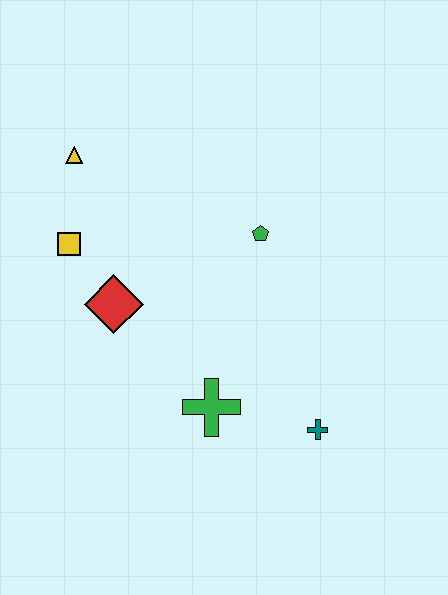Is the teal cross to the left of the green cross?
No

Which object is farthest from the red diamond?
The teal cross is farthest from the red diamond.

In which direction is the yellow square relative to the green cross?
The yellow square is above the green cross.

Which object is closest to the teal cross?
The green cross is closest to the teal cross.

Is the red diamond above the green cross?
Yes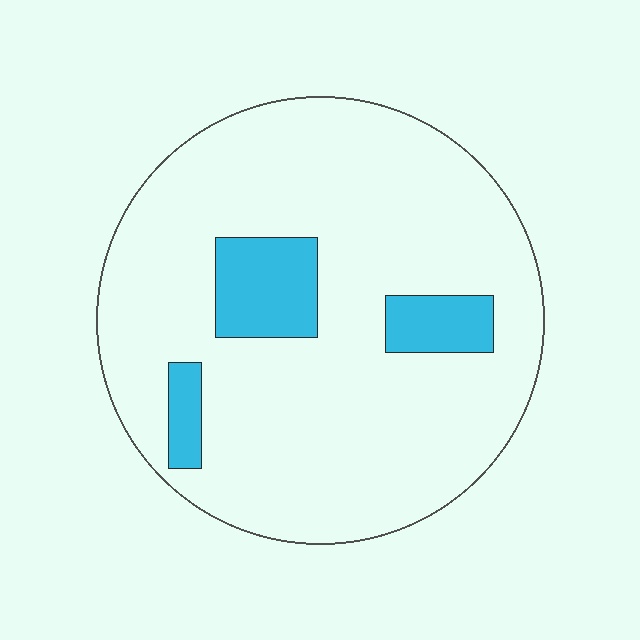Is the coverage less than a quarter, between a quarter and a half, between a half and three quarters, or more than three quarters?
Less than a quarter.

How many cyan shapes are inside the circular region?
3.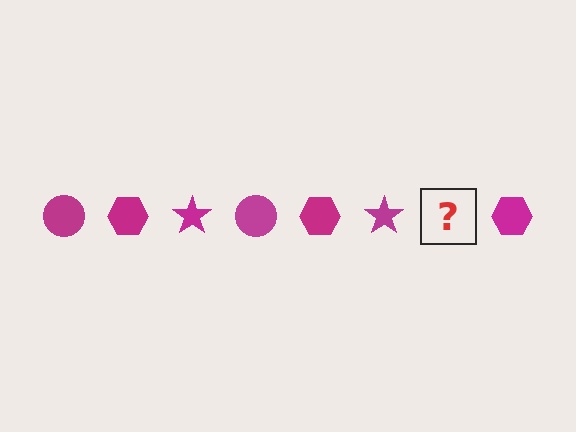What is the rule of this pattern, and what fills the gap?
The rule is that the pattern cycles through circle, hexagon, star shapes in magenta. The gap should be filled with a magenta circle.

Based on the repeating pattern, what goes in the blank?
The blank should be a magenta circle.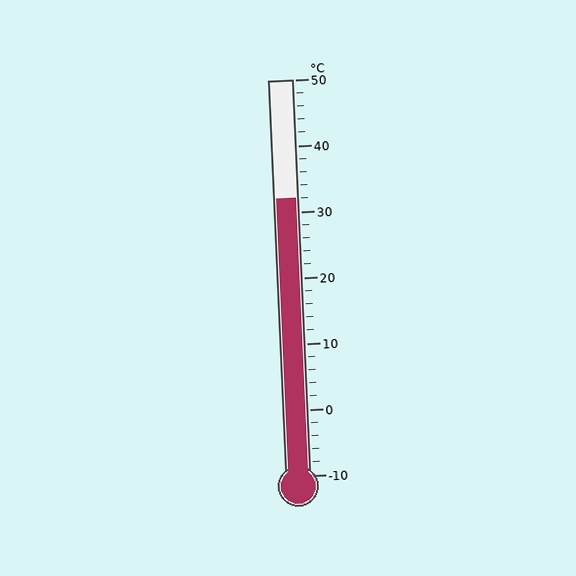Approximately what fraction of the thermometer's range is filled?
The thermometer is filled to approximately 70% of its range.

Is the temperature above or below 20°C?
The temperature is above 20°C.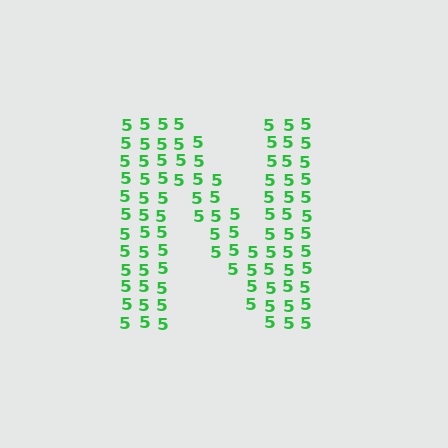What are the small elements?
The small elements are digit 5's.